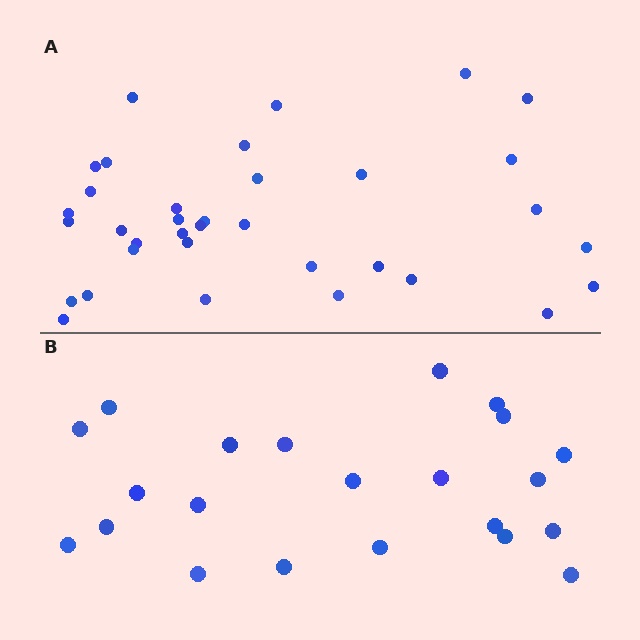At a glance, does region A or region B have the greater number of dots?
Region A (the top region) has more dots.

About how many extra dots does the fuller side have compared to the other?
Region A has approximately 15 more dots than region B.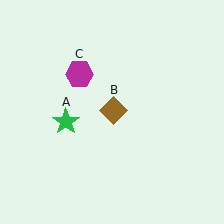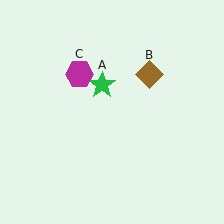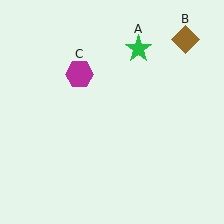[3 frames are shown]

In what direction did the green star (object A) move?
The green star (object A) moved up and to the right.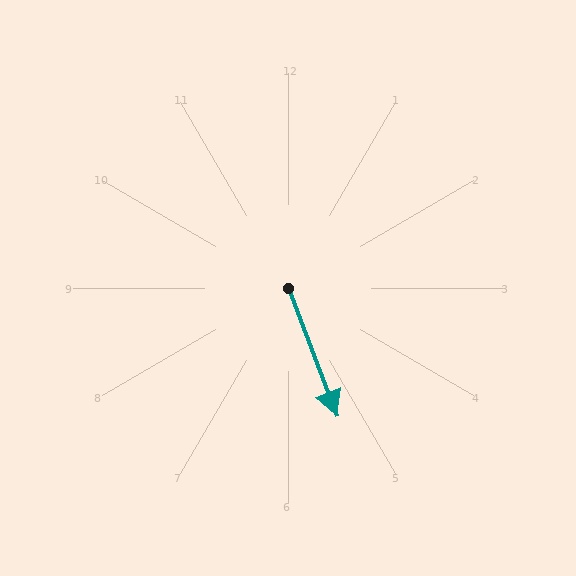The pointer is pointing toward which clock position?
Roughly 5 o'clock.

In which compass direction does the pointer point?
South.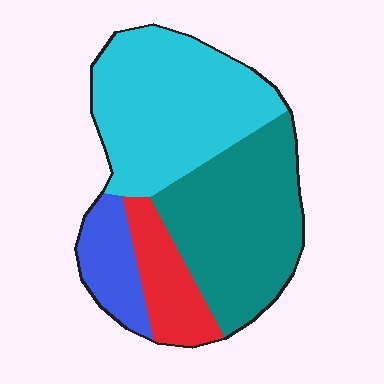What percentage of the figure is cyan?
Cyan takes up about two fifths (2/5) of the figure.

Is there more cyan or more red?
Cyan.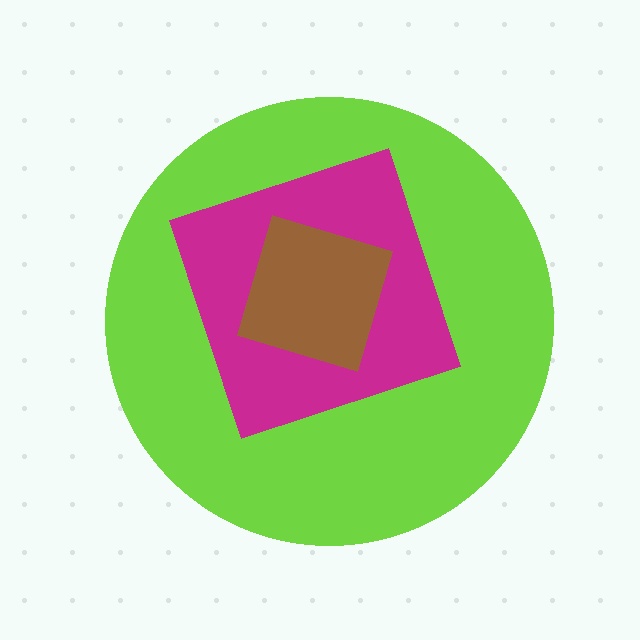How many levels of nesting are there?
3.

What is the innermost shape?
The brown square.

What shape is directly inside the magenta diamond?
The brown square.